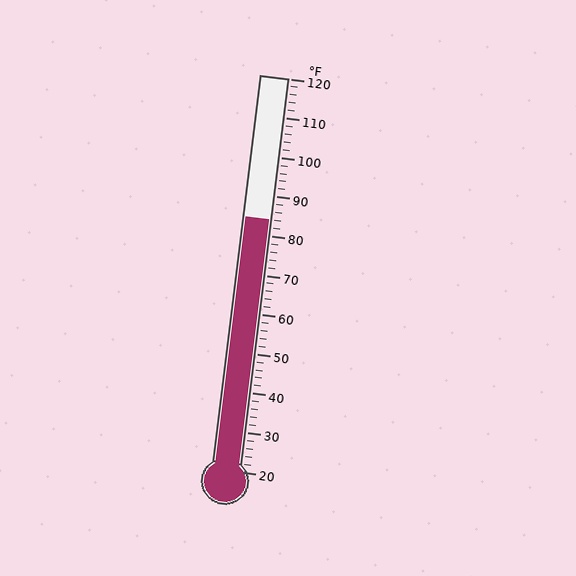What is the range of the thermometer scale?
The thermometer scale ranges from 20°F to 120°F.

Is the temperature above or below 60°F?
The temperature is above 60°F.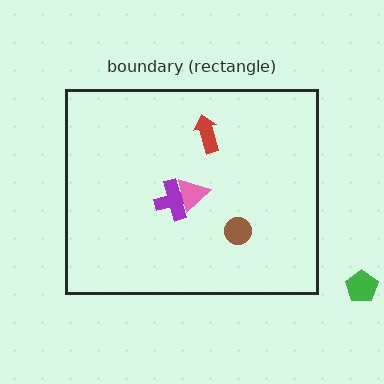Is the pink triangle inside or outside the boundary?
Inside.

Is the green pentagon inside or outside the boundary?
Outside.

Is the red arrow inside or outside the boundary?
Inside.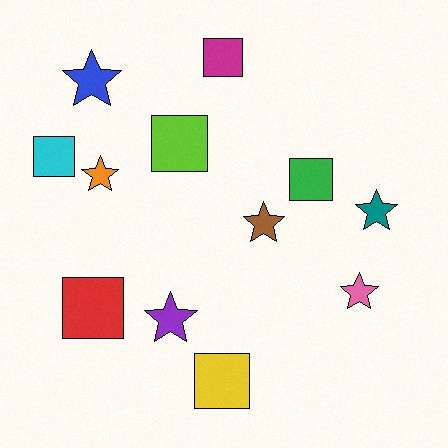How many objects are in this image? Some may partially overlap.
There are 12 objects.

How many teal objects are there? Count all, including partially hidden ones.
There is 1 teal object.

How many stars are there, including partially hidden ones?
There are 6 stars.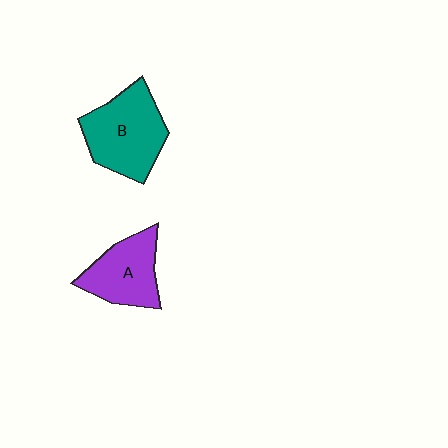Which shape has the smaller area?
Shape A (purple).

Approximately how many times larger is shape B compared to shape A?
Approximately 1.3 times.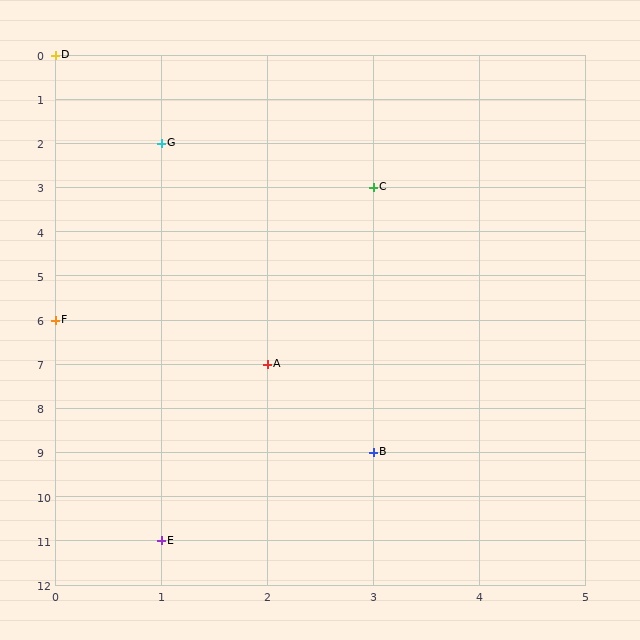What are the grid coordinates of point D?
Point D is at grid coordinates (0, 0).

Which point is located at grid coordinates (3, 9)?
Point B is at (3, 9).